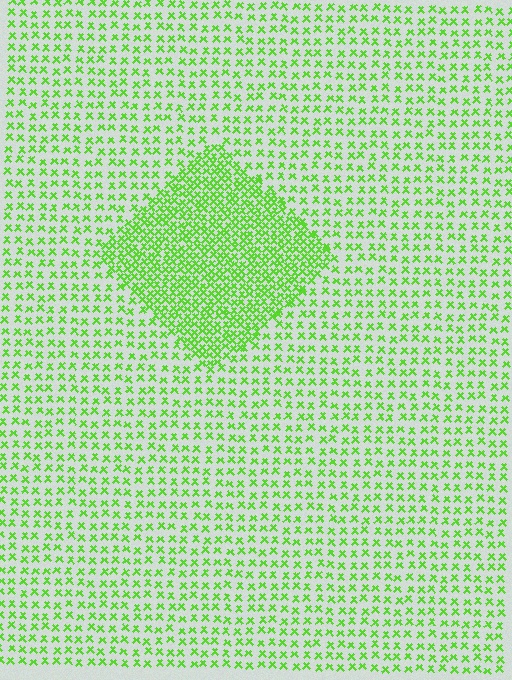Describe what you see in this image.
The image contains small lime elements arranged at two different densities. A diamond-shaped region is visible where the elements are more densely packed than the surrounding area.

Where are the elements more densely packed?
The elements are more densely packed inside the diamond boundary.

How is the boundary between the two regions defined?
The boundary is defined by a change in element density (approximately 2.2x ratio). All elements are the same color, size, and shape.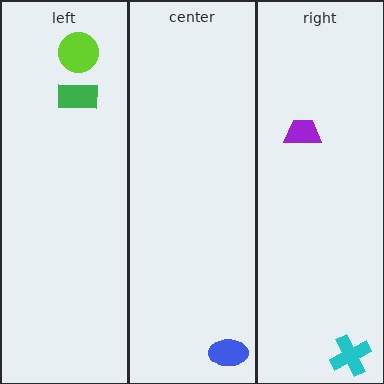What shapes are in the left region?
The lime circle, the green rectangle.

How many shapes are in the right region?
2.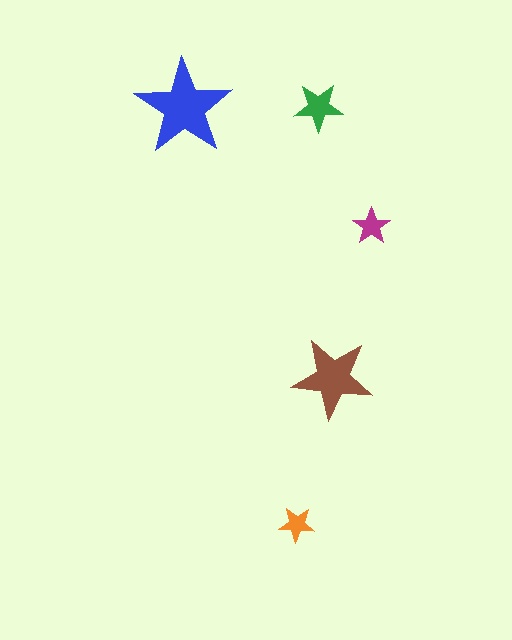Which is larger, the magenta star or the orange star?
The magenta one.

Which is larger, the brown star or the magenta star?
The brown one.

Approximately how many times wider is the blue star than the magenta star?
About 2.5 times wider.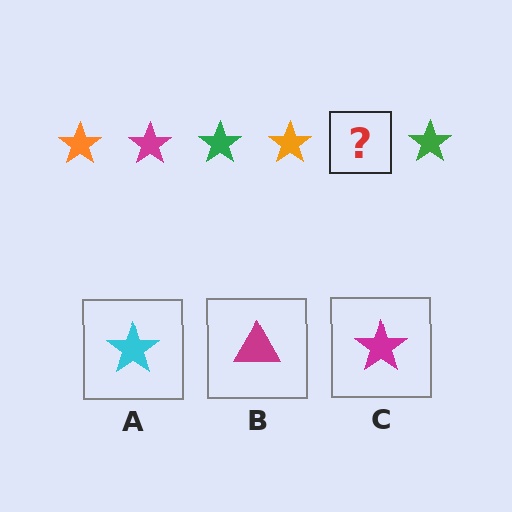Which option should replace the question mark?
Option C.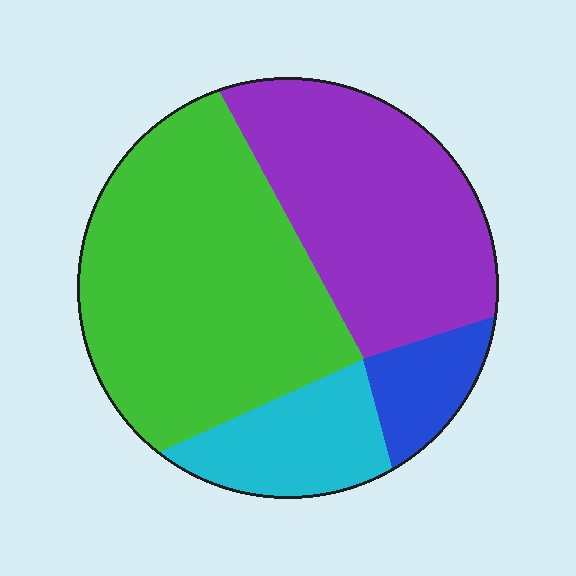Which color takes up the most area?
Green, at roughly 45%.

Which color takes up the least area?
Blue, at roughly 10%.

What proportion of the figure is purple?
Purple covers roughly 35% of the figure.